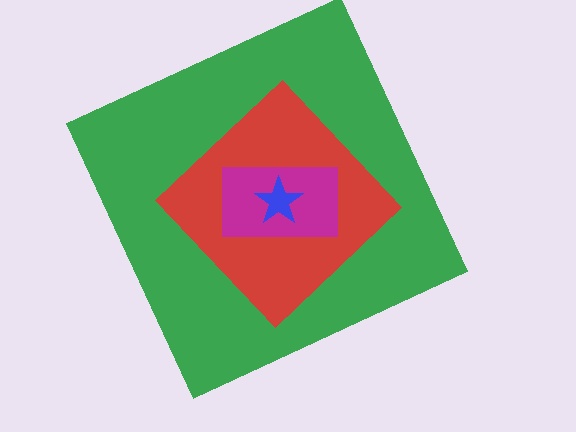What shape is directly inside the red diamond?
The magenta rectangle.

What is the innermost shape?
The blue star.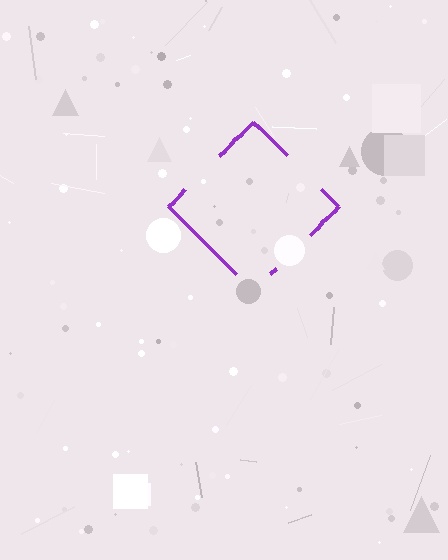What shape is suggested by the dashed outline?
The dashed outline suggests a diamond.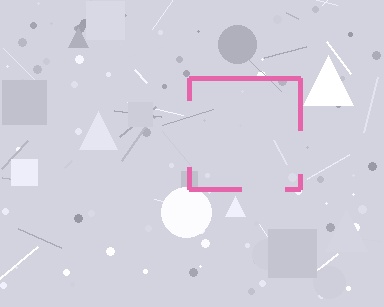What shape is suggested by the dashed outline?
The dashed outline suggests a square.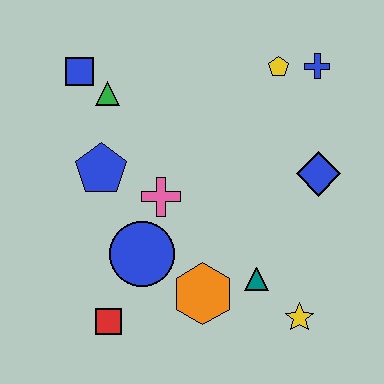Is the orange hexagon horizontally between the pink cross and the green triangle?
No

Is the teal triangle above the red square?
Yes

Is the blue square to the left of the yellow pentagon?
Yes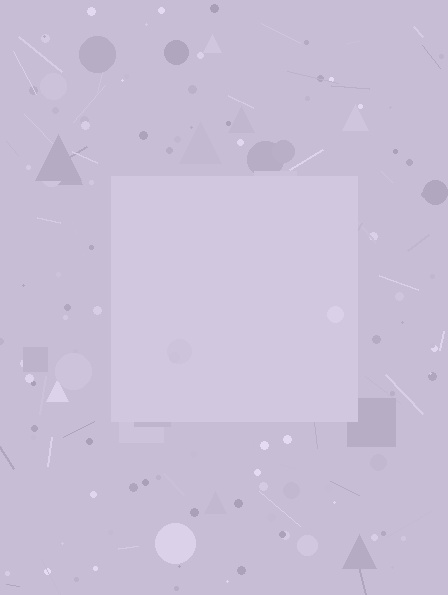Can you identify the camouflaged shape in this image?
The camouflaged shape is a square.